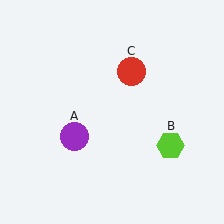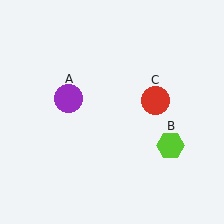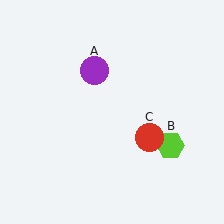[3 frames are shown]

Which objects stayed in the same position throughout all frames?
Lime hexagon (object B) remained stationary.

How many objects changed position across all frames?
2 objects changed position: purple circle (object A), red circle (object C).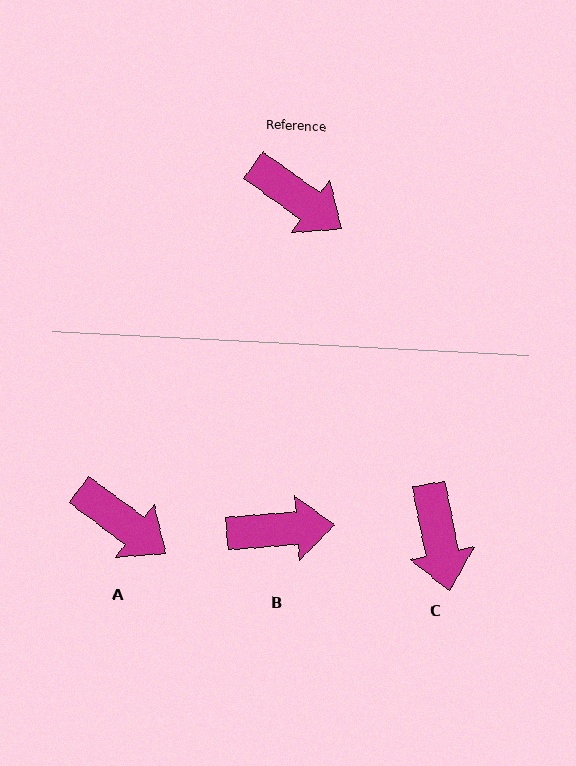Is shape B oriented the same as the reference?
No, it is off by about 41 degrees.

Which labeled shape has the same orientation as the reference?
A.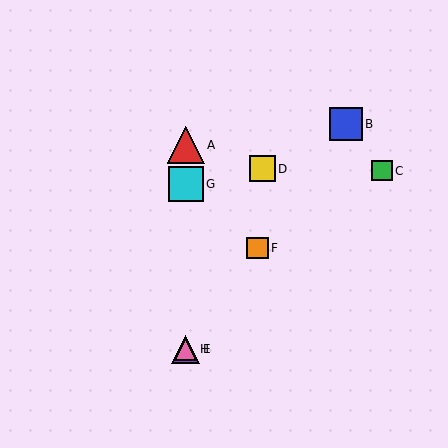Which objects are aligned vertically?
Objects A, E, G, H are aligned vertically.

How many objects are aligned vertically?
4 objects (A, E, G, H) are aligned vertically.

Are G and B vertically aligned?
No, G is at x≈186 and B is at x≈346.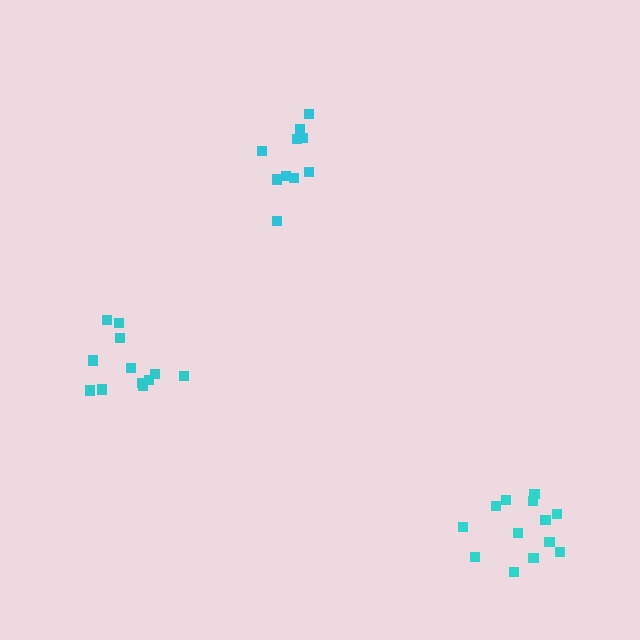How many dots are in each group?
Group 1: 12 dots, Group 2: 10 dots, Group 3: 13 dots (35 total).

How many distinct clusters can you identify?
There are 3 distinct clusters.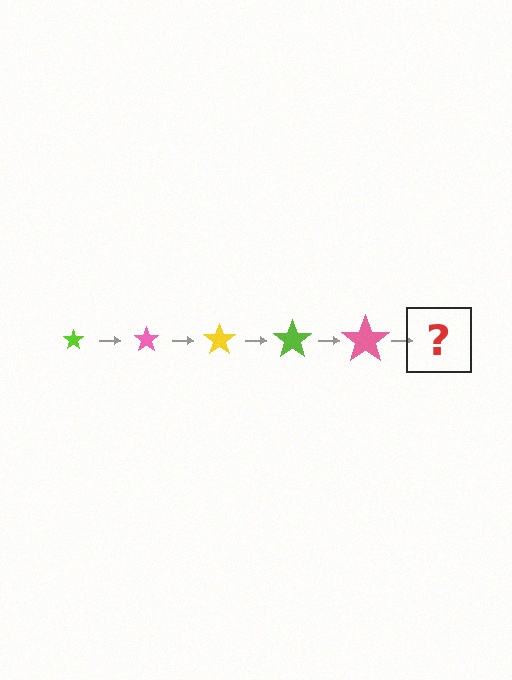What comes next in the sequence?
The next element should be a yellow star, larger than the previous one.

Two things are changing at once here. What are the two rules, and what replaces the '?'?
The two rules are that the star grows larger each step and the color cycles through lime, pink, and yellow. The '?' should be a yellow star, larger than the previous one.